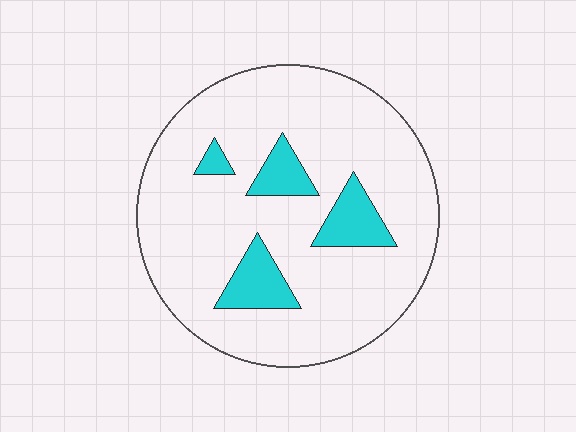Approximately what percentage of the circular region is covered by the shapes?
Approximately 15%.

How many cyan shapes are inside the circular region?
4.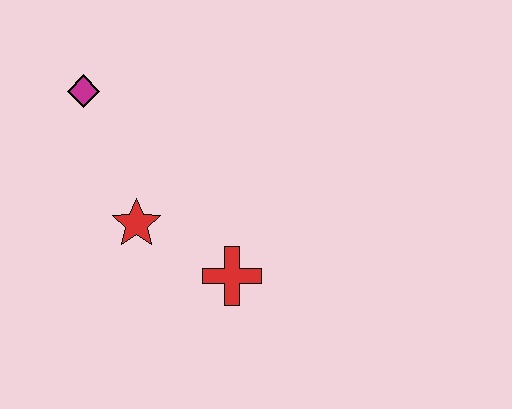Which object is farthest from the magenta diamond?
The red cross is farthest from the magenta diamond.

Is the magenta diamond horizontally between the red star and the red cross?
No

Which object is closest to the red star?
The red cross is closest to the red star.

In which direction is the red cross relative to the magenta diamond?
The red cross is below the magenta diamond.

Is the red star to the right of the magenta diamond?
Yes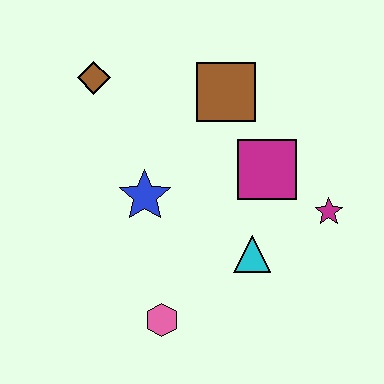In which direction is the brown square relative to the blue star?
The brown square is above the blue star.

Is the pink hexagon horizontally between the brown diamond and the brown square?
Yes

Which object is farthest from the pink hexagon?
The brown diamond is farthest from the pink hexagon.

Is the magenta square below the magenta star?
No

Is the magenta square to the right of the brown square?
Yes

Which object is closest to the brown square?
The magenta square is closest to the brown square.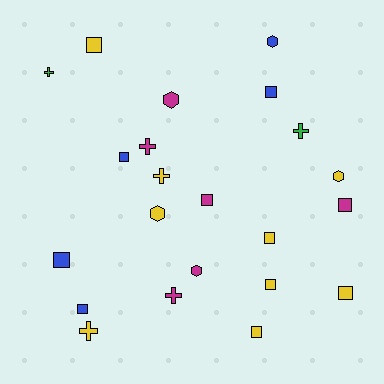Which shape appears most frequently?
Square, with 11 objects.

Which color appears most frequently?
Yellow, with 9 objects.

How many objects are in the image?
There are 22 objects.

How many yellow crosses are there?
There are 2 yellow crosses.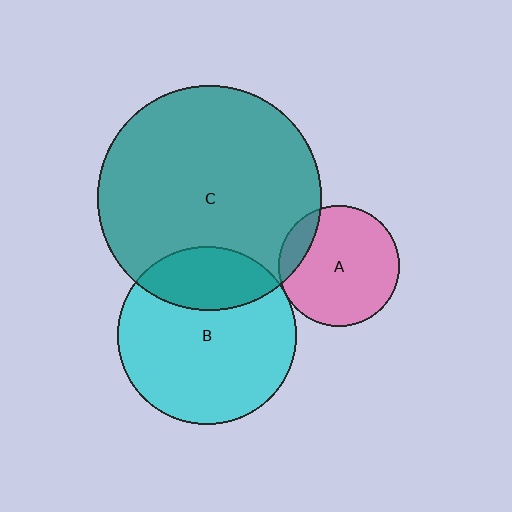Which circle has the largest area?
Circle C (teal).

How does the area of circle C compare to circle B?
Approximately 1.6 times.